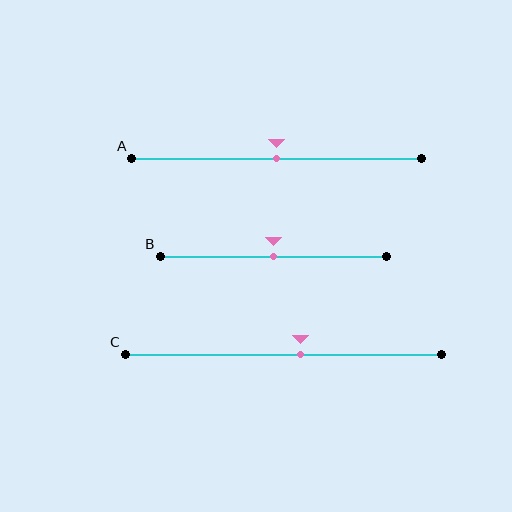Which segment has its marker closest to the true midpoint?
Segment A has its marker closest to the true midpoint.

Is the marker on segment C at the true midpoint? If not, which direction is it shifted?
No, the marker on segment C is shifted to the right by about 5% of the segment length.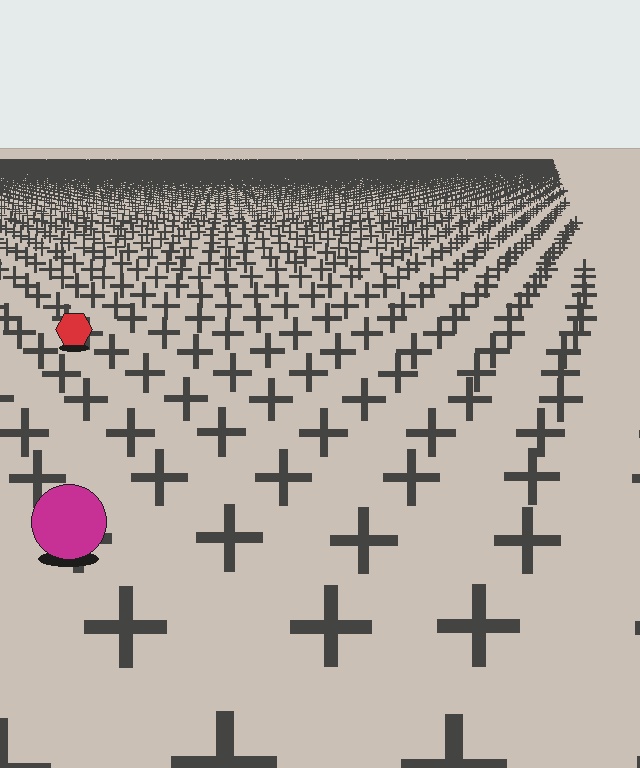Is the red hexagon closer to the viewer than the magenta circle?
No. The magenta circle is closer — you can tell from the texture gradient: the ground texture is coarser near it.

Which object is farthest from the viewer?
The red hexagon is farthest from the viewer. It appears smaller and the ground texture around it is denser.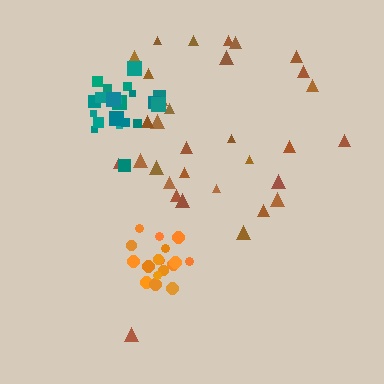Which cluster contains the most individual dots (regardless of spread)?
Brown (32).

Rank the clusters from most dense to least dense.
teal, orange, brown.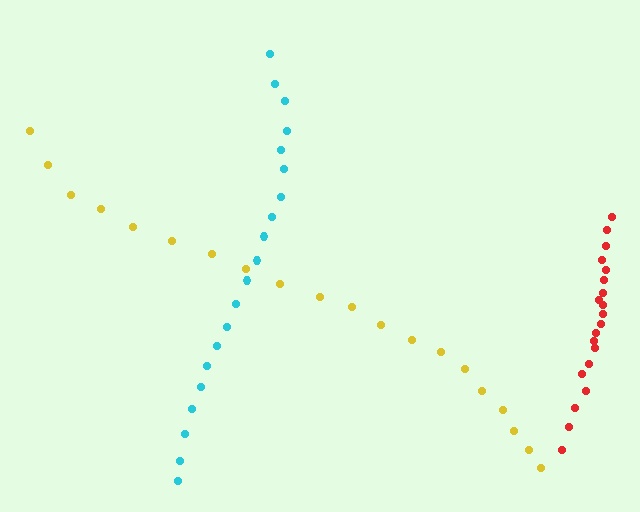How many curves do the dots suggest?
There are 3 distinct paths.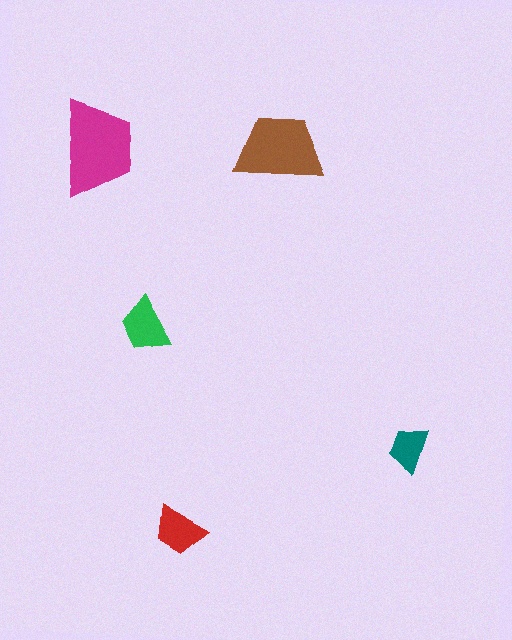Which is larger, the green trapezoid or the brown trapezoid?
The brown one.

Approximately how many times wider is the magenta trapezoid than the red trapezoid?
About 2 times wider.